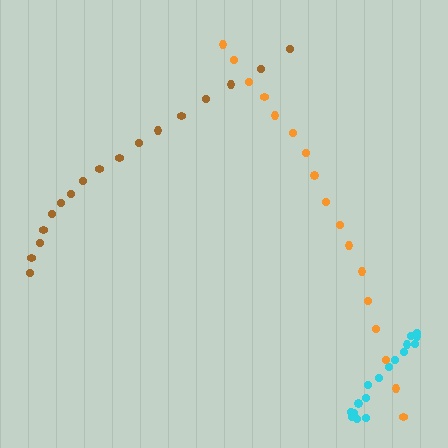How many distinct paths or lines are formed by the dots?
There are 3 distinct paths.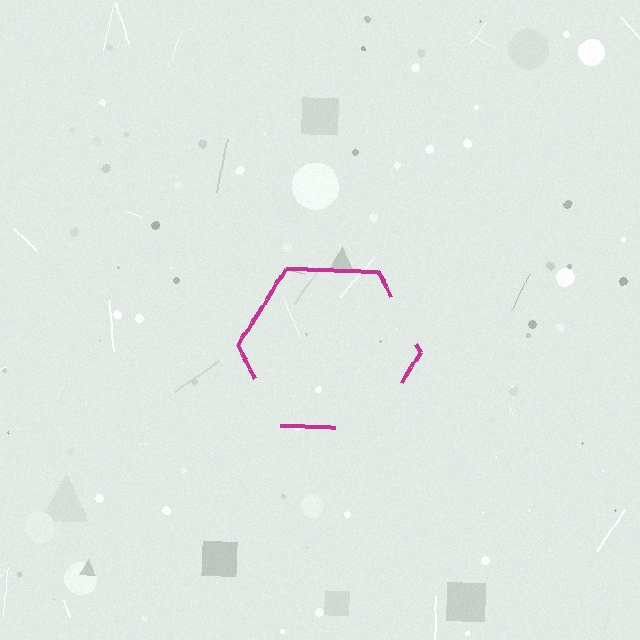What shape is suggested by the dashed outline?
The dashed outline suggests a hexagon.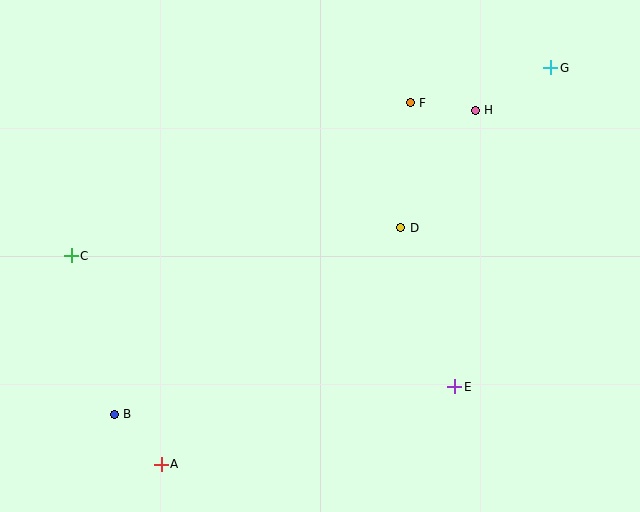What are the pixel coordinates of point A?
Point A is at (161, 464).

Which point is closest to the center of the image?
Point D at (401, 228) is closest to the center.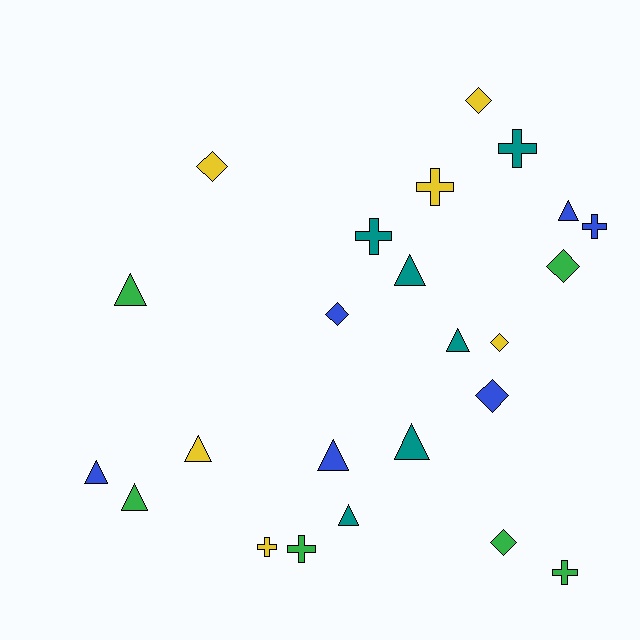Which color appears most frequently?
Teal, with 6 objects.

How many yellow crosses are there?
There are 2 yellow crosses.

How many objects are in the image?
There are 24 objects.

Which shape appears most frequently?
Triangle, with 10 objects.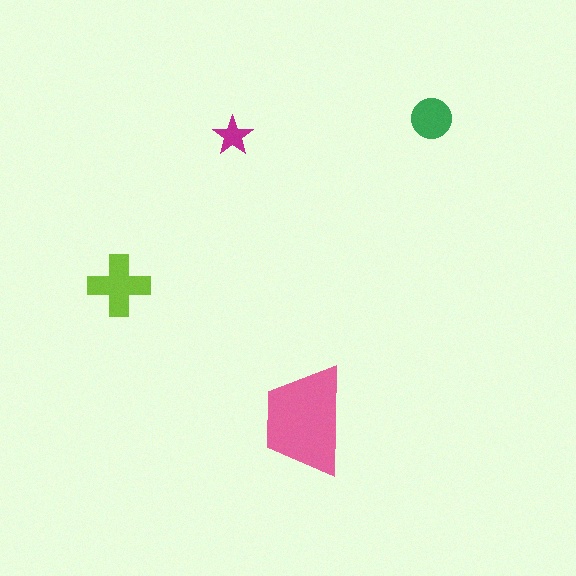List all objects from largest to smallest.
The pink trapezoid, the lime cross, the green circle, the magenta star.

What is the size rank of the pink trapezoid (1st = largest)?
1st.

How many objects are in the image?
There are 4 objects in the image.